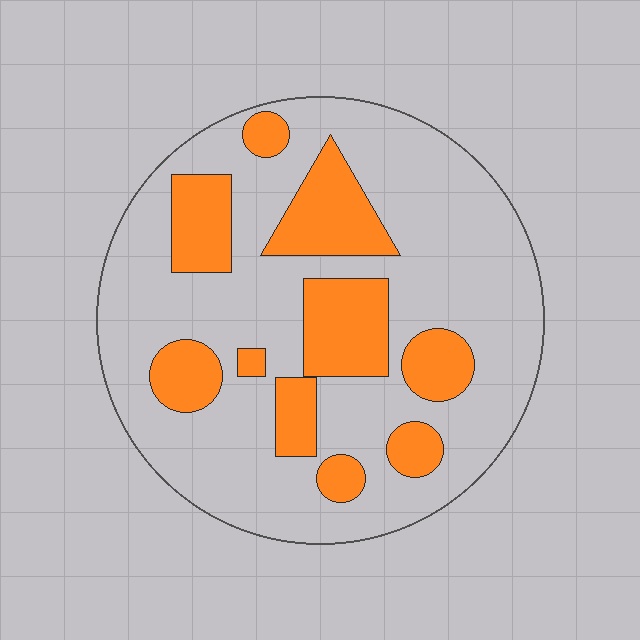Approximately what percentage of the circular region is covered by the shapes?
Approximately 25%.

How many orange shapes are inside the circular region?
10.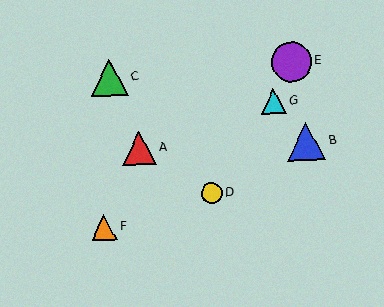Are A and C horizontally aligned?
No, A is at y≈148 and C is at y≈78.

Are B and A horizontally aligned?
Yes, both are at y≈141.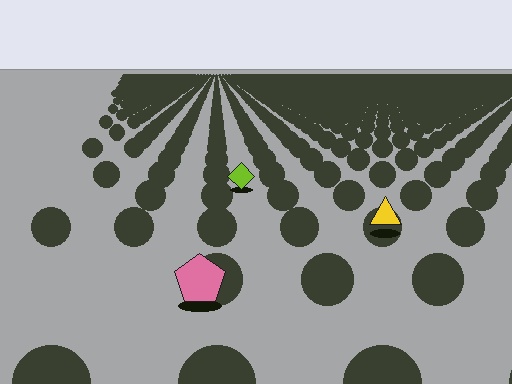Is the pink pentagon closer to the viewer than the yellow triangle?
Yes. The pink pentagon is closer — you can tell from the texture gradient: the ground texture is coarser near it.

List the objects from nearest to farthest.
From nearest to farthest: the pink pentagon, the yellow triangle, the lime diamond.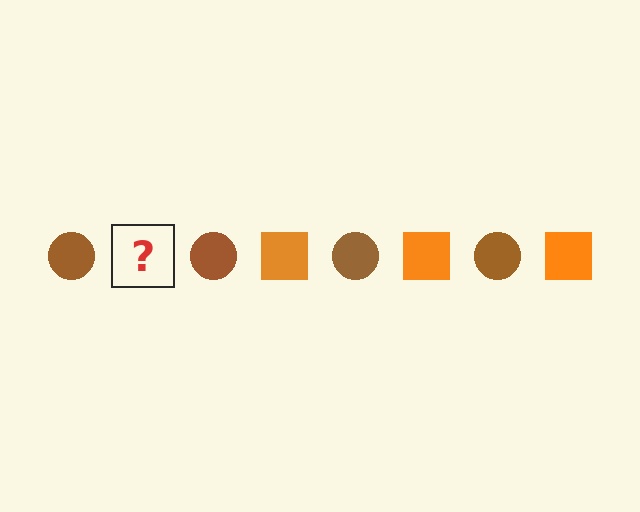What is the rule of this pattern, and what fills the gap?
The rule is that the pattern alternates between brown circle and orange square. The gap should be filled with an orange square.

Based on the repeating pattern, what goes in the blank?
The blank should be an orange square.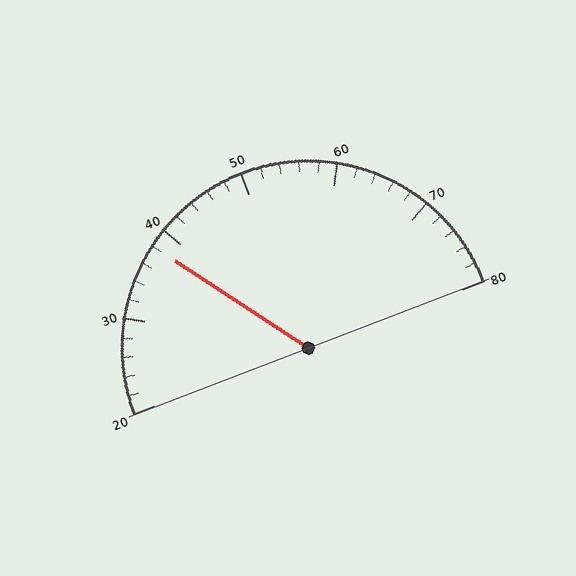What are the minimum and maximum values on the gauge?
The gauge ranges from 20 to 80.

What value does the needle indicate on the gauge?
The needle indicates approximately 38.